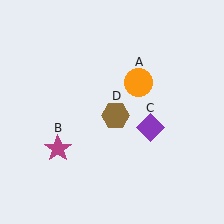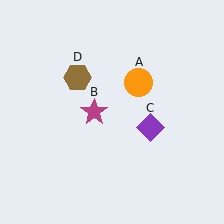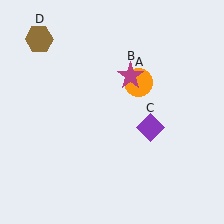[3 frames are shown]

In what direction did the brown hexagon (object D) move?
The brown hexagon (object D) moved up and to the left.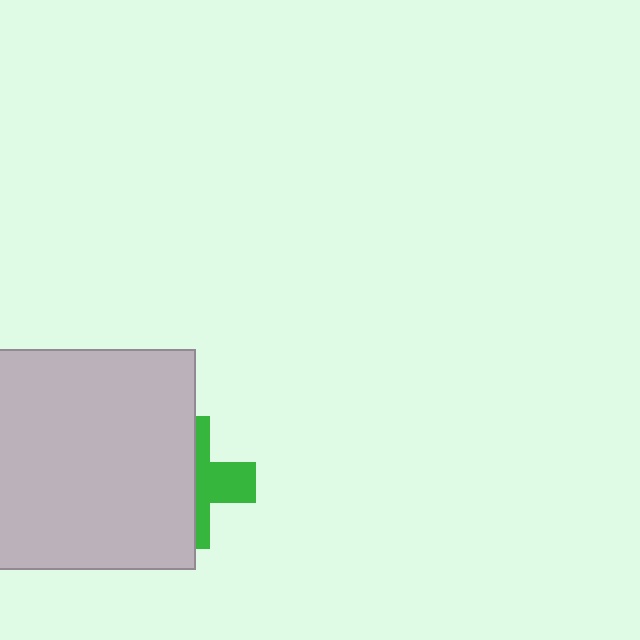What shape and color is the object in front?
The object in front is a light gray square.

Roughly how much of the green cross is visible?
A small part of it is visible (roughly 41%).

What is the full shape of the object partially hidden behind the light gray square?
The partially hidden object is a green cross.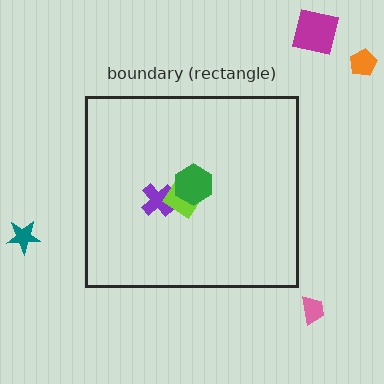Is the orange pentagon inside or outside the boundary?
Outside.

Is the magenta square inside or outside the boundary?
Outside.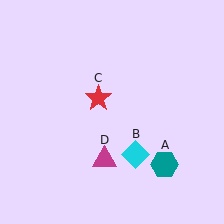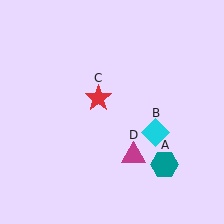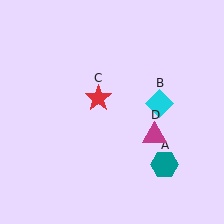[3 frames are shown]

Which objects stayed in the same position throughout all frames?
Teal hexagon (object A) and red star (object C) remained stationary.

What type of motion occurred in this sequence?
The cyan diamond (object B), magenta triangle (object D) rotated counterclockwise around the center of the scene.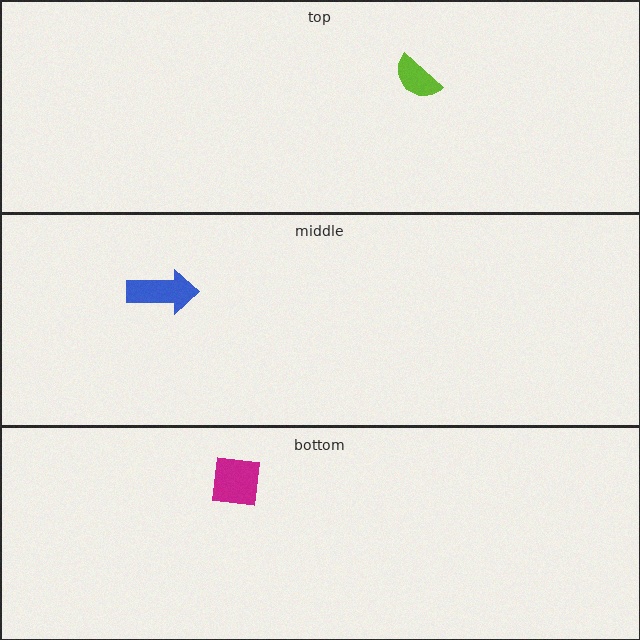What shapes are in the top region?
The lime semicircle.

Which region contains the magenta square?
The bottom region.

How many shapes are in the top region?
1.